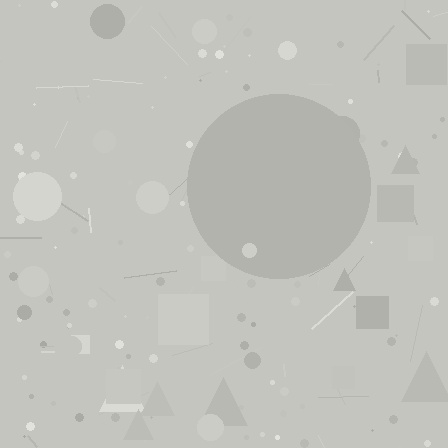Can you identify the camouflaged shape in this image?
The camouflaged shape is a circle.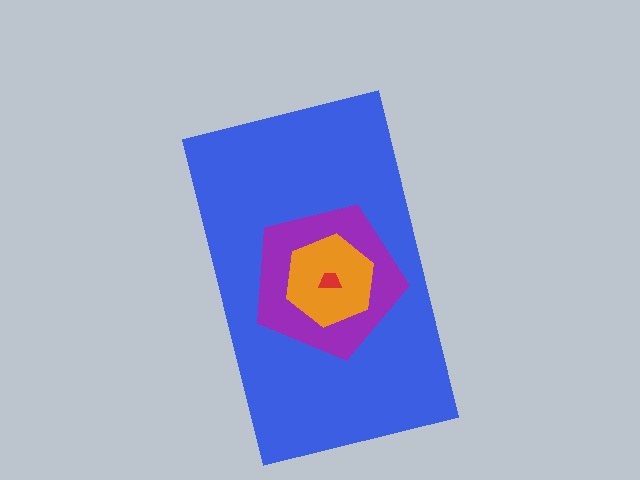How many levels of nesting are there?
4.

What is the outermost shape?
The blue rectangle.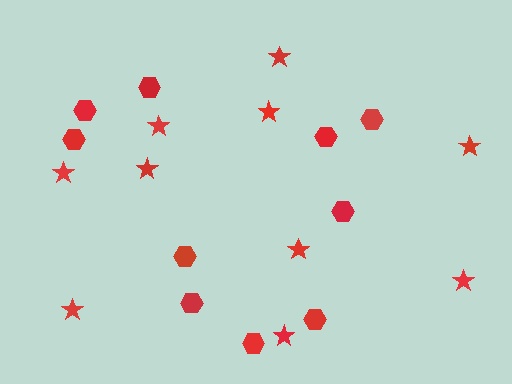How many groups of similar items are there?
There are 2 groups: one group of stars (10) and one group of hexagons (10).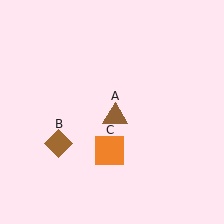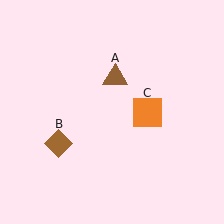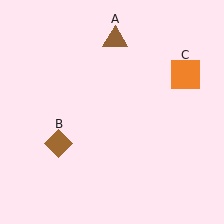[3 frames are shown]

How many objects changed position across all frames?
2 objects changed position: brown triangle (object A), orange square (object C).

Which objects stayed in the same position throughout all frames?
Brown diamond (object B) remained stationary.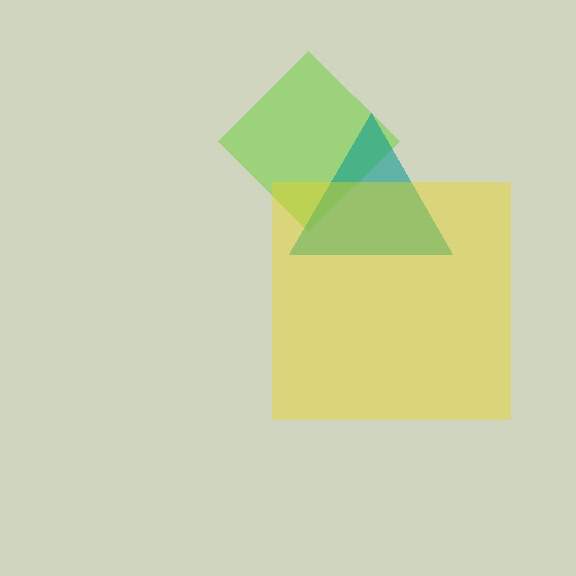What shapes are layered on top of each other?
The layered shapes are: a lime diamond, a teal triangle, a yellow square.